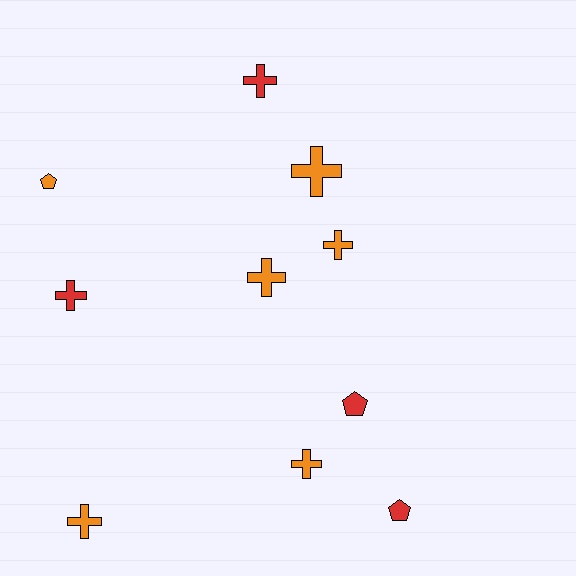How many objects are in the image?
There are 10 objects.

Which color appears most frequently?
Orange, with 6 objects.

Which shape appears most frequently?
Cross, with 7 objects.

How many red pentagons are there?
There are 2 red pentagons.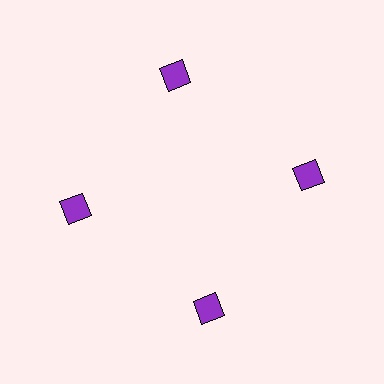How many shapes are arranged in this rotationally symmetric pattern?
There are 4 shapes, arranged in 4 groups of 1.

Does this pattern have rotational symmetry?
Yes, this pattern has 4-fold rotational symmetry. It looks the same after rotating 90 degrees around the center.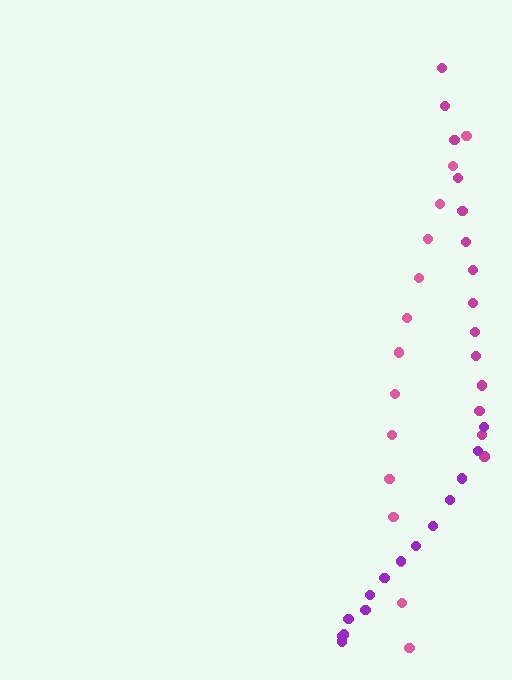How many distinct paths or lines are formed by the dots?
There are 3 distinct paths.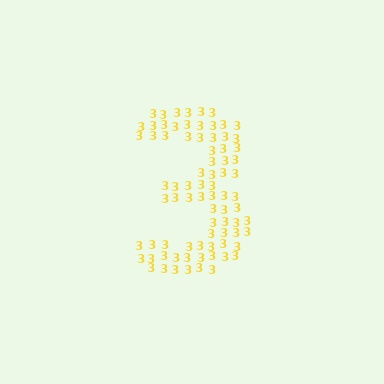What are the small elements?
The small elements are digit 3's.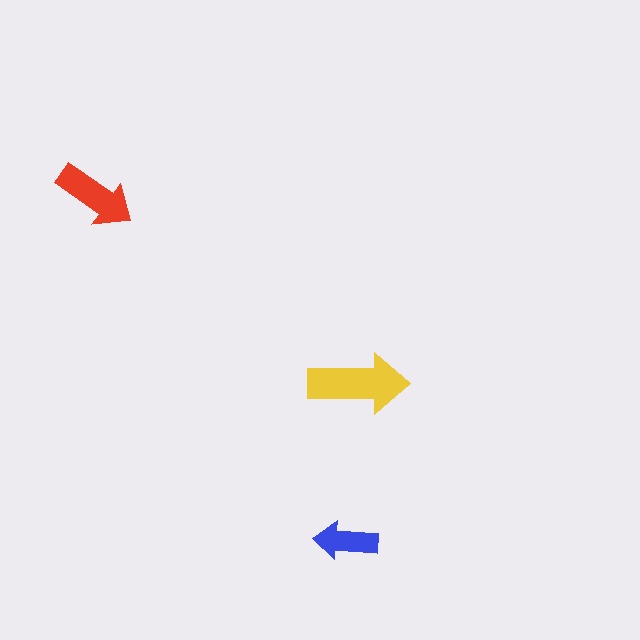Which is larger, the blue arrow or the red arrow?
The red one.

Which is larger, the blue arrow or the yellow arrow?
The yellow one.